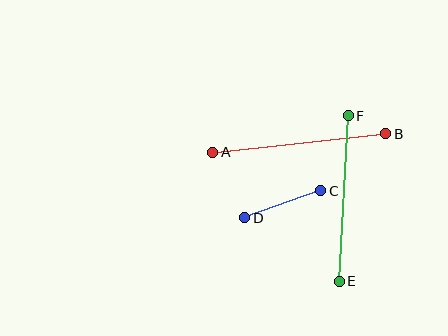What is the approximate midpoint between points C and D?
The midpoint is at approximately (283, 204) pixels.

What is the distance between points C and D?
The distance is approximately 81 pixels.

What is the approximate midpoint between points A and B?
The midpoint is at approximately (299, 143) pixels.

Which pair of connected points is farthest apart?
Points A and B are farthest apart.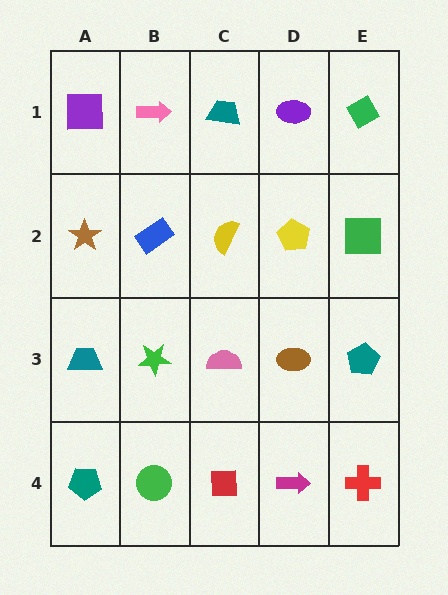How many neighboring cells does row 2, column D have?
4.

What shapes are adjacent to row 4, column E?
A teal pentagon (row 3, column E), a magenta arrow (row 4, column D).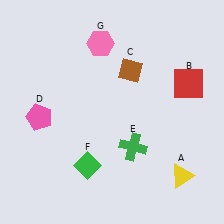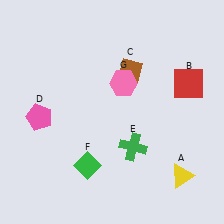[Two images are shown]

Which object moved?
The pink hexagon (G) moved down.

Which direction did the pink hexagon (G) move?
The pink hexagon (G) moved down.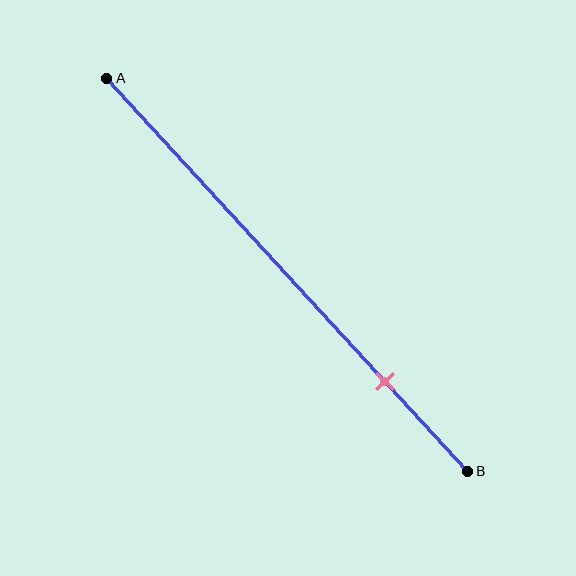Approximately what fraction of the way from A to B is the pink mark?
The pink mark is approximately 75% of the way from A to B.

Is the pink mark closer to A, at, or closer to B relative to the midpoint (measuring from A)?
The pink mark is closer to point B than the midpoint of segment AB.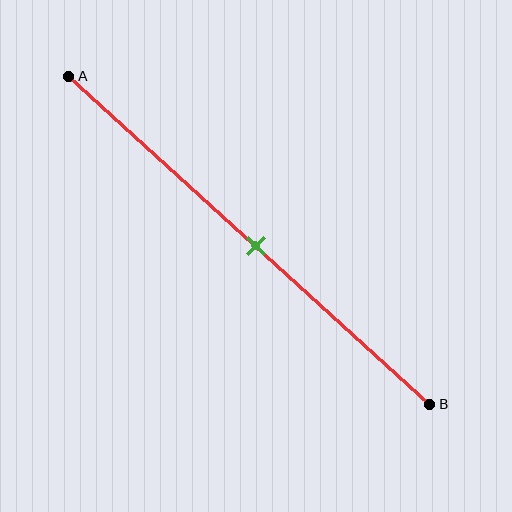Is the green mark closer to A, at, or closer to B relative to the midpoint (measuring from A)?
The green mark is approximately at the midpoint of segment AB.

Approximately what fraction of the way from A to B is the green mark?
The green mark is approximately 50% of the way from A to B.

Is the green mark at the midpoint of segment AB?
Yes, the mark is approximately at the midpoint.